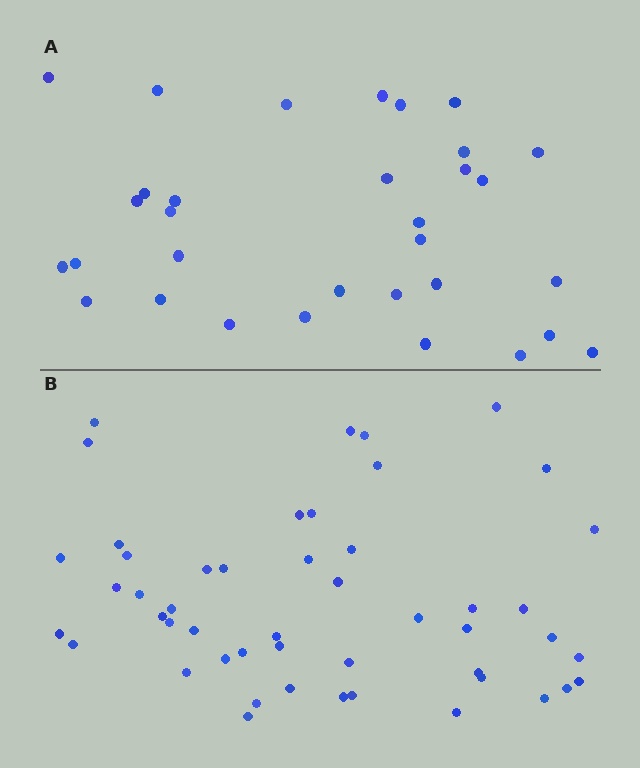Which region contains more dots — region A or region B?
Region B (the bottom region) has more dots.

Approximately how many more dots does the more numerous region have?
Region B has approximately 15 more dots than region A.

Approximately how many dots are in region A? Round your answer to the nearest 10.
About 30 dots. (The exact count is 32, which rounds to 30.)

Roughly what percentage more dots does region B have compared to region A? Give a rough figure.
About 55% more.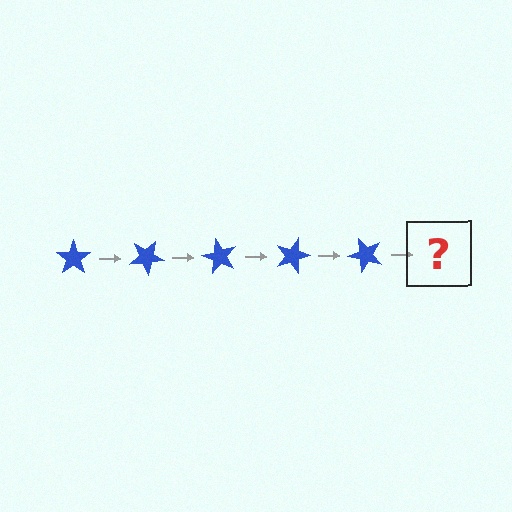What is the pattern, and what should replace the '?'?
The pattern is that the star rotates 30 degrees each step. The '?' should be a blue star rotated 150 degrees.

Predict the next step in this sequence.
The next step is a blue star rotated 150 degrees.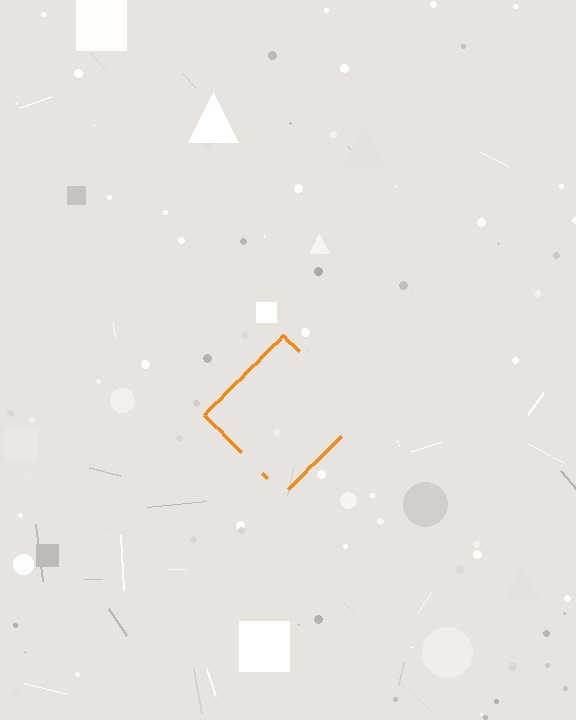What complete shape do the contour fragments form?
The contour fragments form a diamond.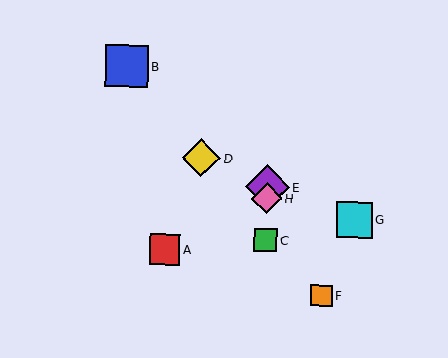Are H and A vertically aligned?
No, H is at x≈267 and A is at x≈165.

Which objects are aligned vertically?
Objects C, E, H are aligned vertically.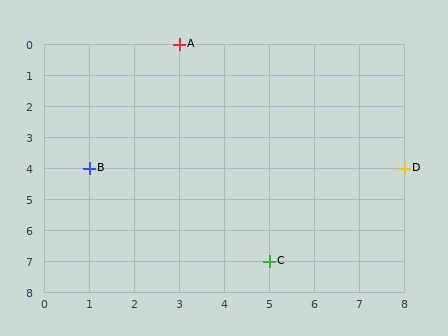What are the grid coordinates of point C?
Point C is at grid coordinates (5, 7).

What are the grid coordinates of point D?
Point D is at grid coordinates (8, 4).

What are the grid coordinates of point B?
Point B is at grid coordinates (1, 4).